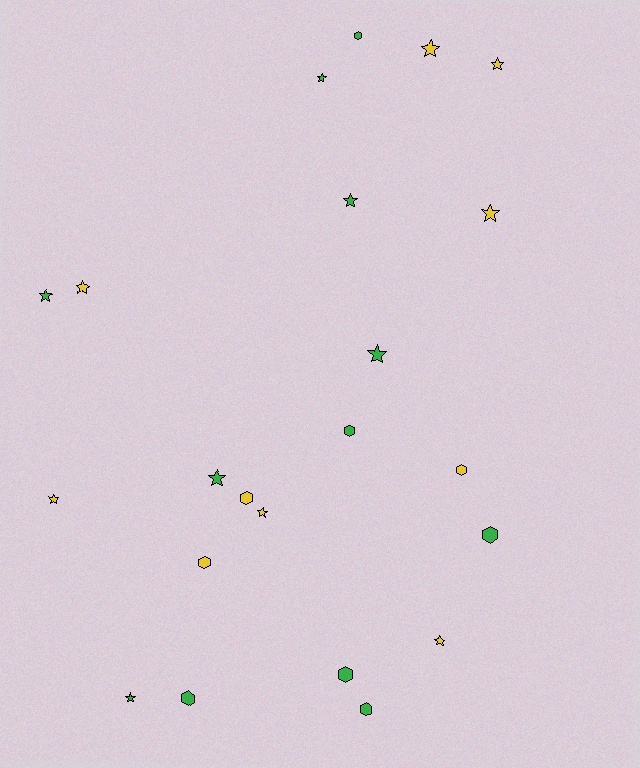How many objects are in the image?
There are 22 objects.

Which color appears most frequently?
Green, with 12 objects.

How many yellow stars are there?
There are 7 yellow stars.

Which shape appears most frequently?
Star, with 13 objects.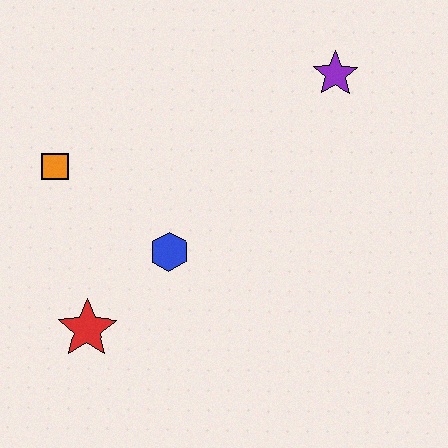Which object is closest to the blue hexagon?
The red star is closest to the blue hexagon.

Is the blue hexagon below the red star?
No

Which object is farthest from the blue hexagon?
The purple star is farthest from the blue hexagon.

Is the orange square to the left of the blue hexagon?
Yes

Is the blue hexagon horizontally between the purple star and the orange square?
Yes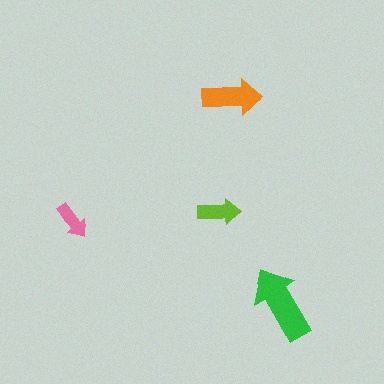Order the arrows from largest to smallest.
the green one, the orange one, the lime one, the pink one.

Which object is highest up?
The orange arrow is topmost.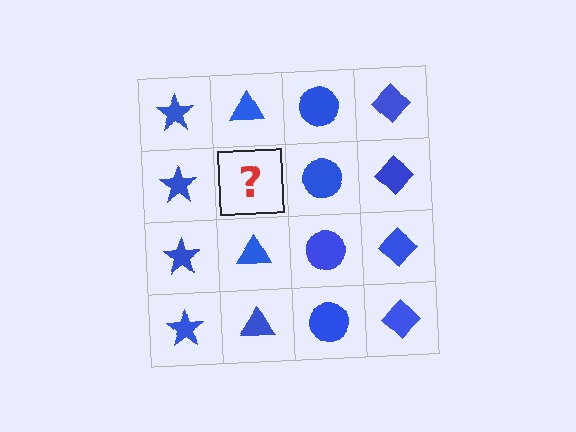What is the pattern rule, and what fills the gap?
The rule is that each column has a consistent shape. The gap should be filled with a blue triangle.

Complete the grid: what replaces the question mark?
The question mark should be replaced with a blue triangle.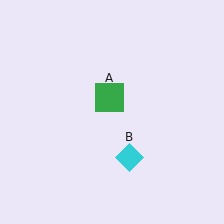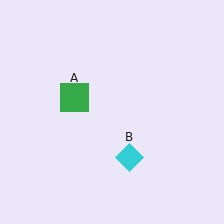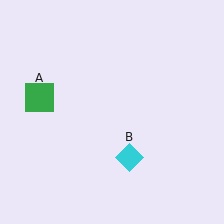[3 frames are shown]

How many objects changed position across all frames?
1 object changed position: green square (object A).